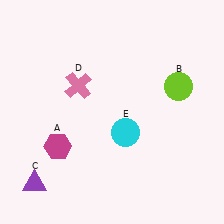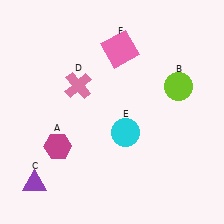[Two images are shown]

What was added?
A pink square (F) was added in Image 2.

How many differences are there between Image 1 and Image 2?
There is 1 difference between the two images.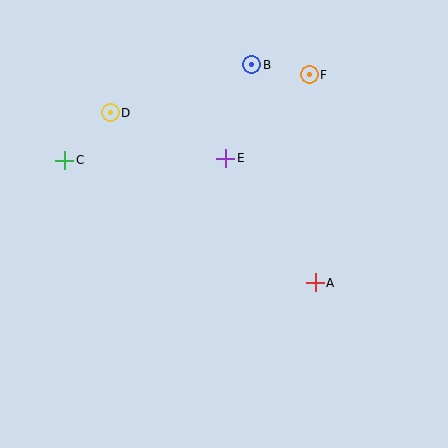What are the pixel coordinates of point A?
Point A is at (315, 283).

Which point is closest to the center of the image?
Point E at (226, 158) is closest to the center.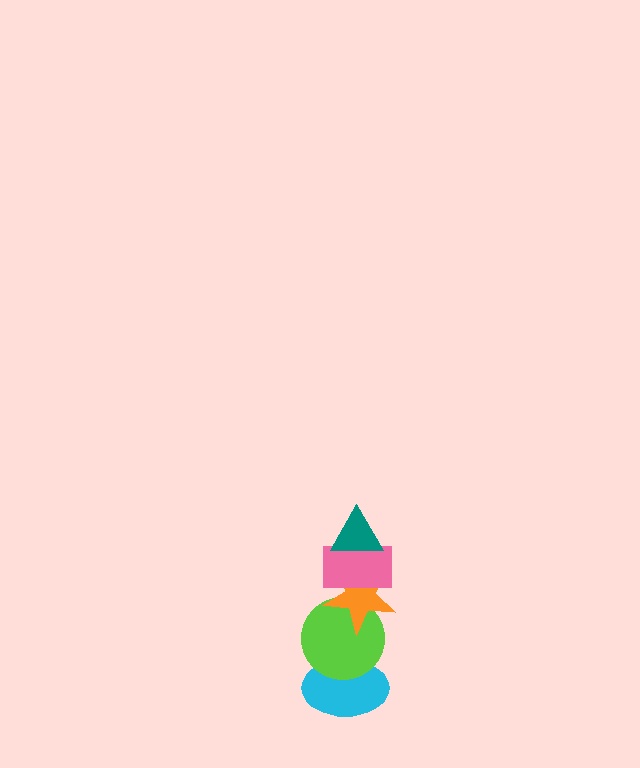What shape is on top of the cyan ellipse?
The lime circle is on top of the cyan ellipse.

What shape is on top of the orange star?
The pink rectangle is on top of the orange star.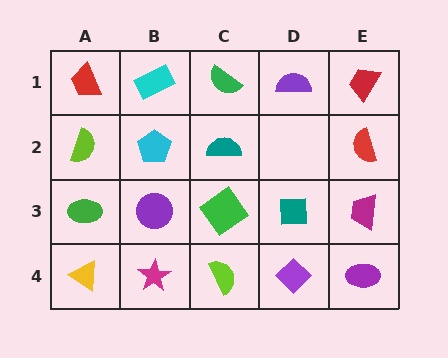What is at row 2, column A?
A lime semicircle.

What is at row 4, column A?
A yellow triangle.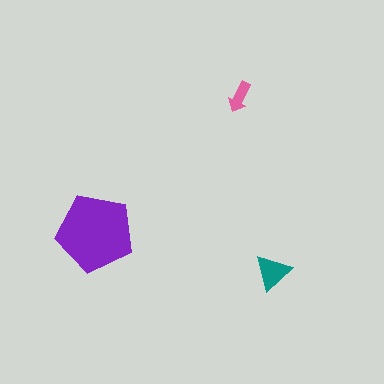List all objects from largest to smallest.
The purple pentagon, the teal triangle, the pink arrow.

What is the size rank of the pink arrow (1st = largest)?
3rd.